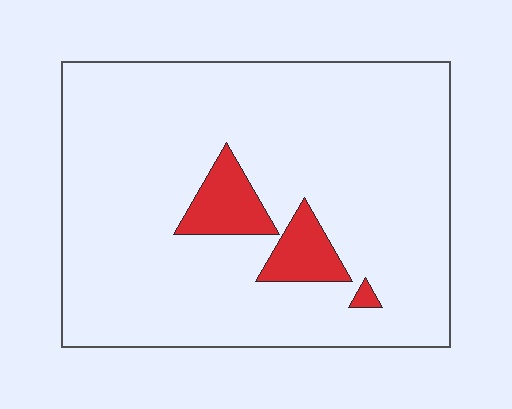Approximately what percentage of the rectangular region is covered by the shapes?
Approximately 10%.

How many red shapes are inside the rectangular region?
3.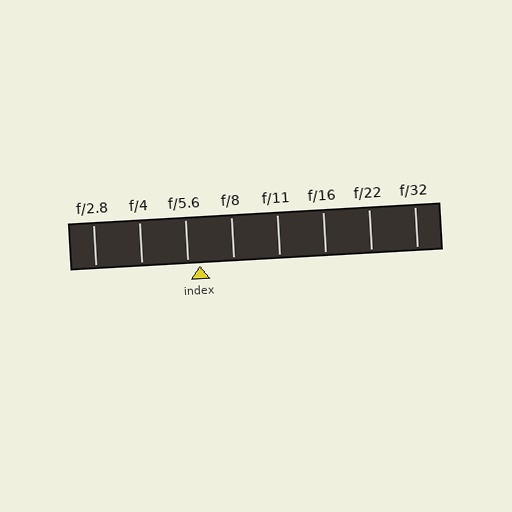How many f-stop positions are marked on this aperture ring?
There are 8 f-stop positions marked.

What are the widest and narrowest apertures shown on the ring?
The widest aperture shown is f/2.8 and the narrowest is f/32.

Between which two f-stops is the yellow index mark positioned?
The index mark is between f/5.6 and f/8.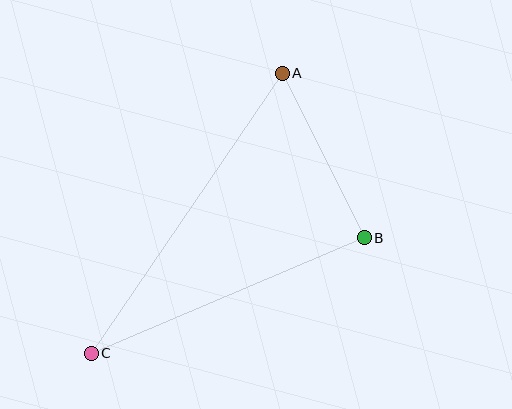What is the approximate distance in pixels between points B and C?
The distance between B and C is approximately 297 pixels.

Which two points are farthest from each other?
Points A and C are farthest from each other.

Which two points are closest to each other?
Points A and B are closest to each other.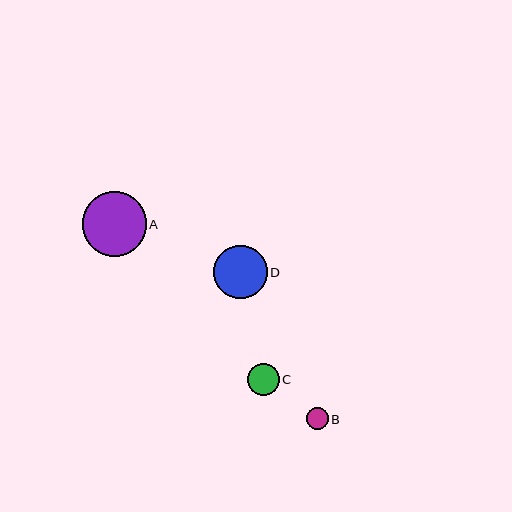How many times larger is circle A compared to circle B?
Circle A is approximately 2.9 times the size of circle B.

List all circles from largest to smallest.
From largest to smallest: A, D, C, B.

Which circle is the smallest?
Circle B is the smallest with a size of approximately 22 pixels.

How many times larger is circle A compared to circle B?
Circle A is approximately 2.9 times the size of circle B.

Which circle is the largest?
Circle A is the largest with a size of approximately 64 pixels.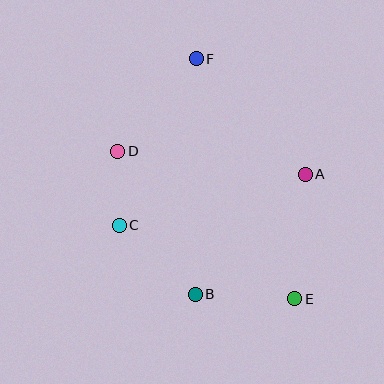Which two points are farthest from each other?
Points E and F are farthest from each other.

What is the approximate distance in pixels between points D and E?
The distance between D and E is approximately 230 pixels.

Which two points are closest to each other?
Points C and D are closest to each other.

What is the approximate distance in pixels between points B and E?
The distance between B and E is approximately 99 pixels.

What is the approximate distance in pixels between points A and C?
The distance between A and C is approximately 193 pixels.